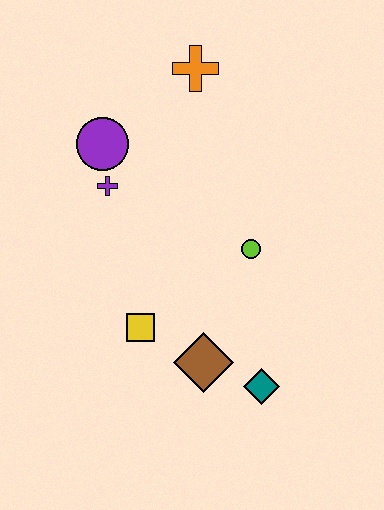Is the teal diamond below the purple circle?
Yes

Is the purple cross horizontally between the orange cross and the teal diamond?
No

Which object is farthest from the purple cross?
The teal diamond is farthest from the purple cross.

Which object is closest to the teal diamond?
The brown diamond is closest to the teal diamond.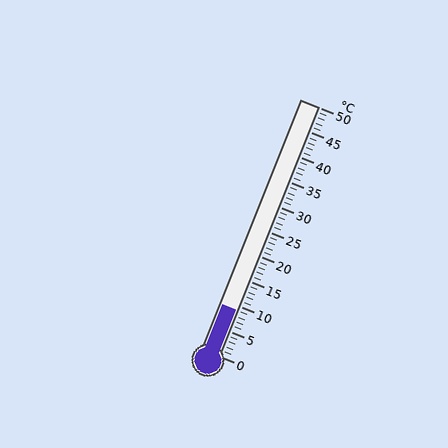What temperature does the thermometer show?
The thermometer shows approximately 9°C.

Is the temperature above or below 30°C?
The temperature is below 30°C.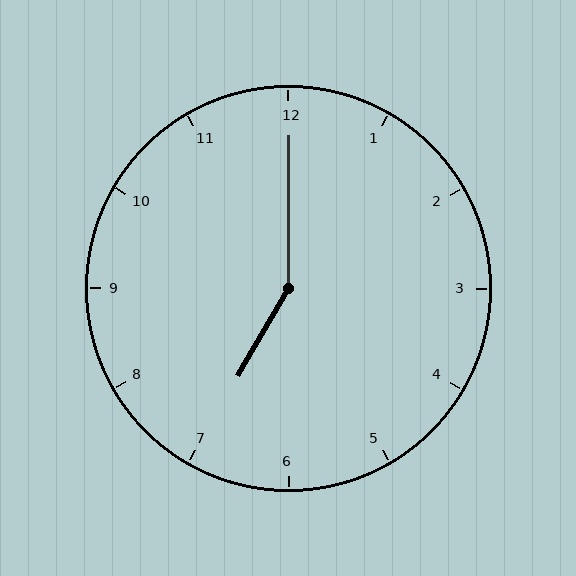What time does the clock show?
7:00.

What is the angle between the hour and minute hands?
Approximately 150 degrees.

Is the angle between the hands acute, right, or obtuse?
It is obtuse.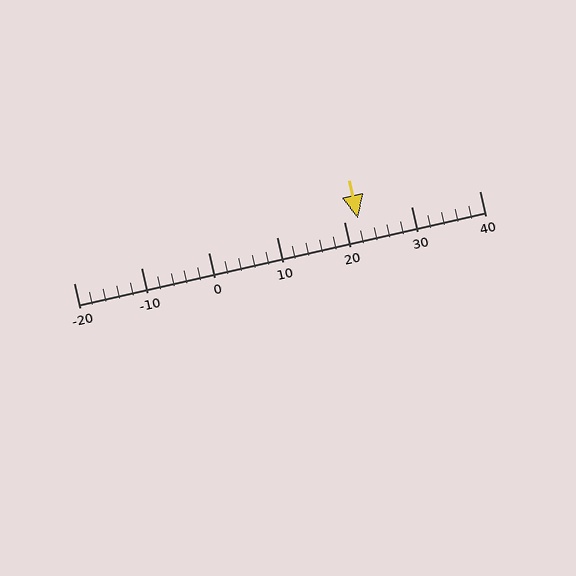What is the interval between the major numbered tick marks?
The major tick marks are spaced 10 units apart.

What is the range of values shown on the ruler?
The ruler shows values from -20 to 40.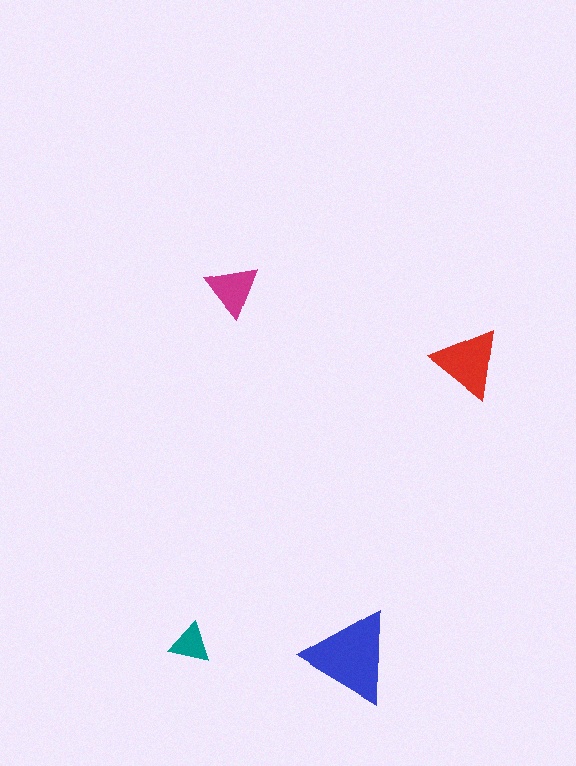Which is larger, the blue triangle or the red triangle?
The blue one.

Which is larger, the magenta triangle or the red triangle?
The red one.